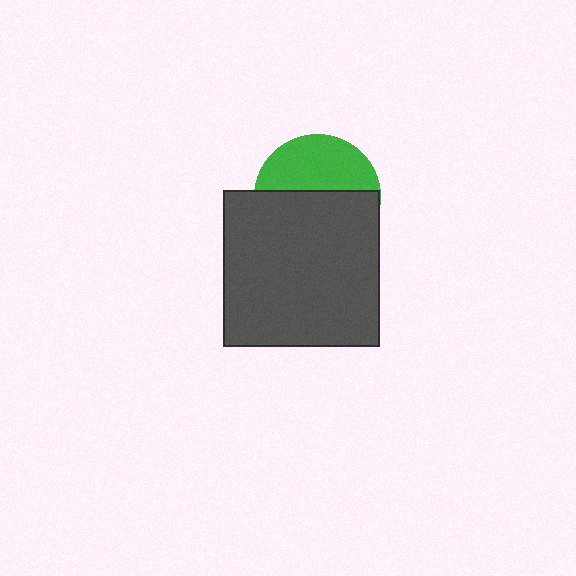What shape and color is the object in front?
The object in front is a dark gray square.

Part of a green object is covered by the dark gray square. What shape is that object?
It is a circle.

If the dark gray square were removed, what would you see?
You would see the complete green circle.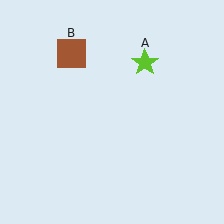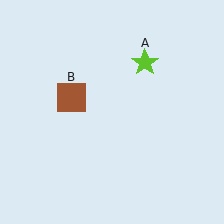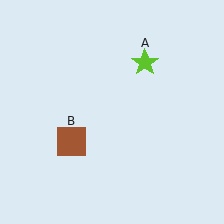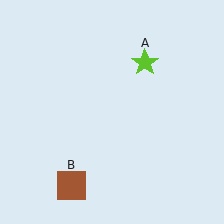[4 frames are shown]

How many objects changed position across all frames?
1 object changed position: brown square (object B).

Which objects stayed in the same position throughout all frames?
Lime star (object A) remained stationary.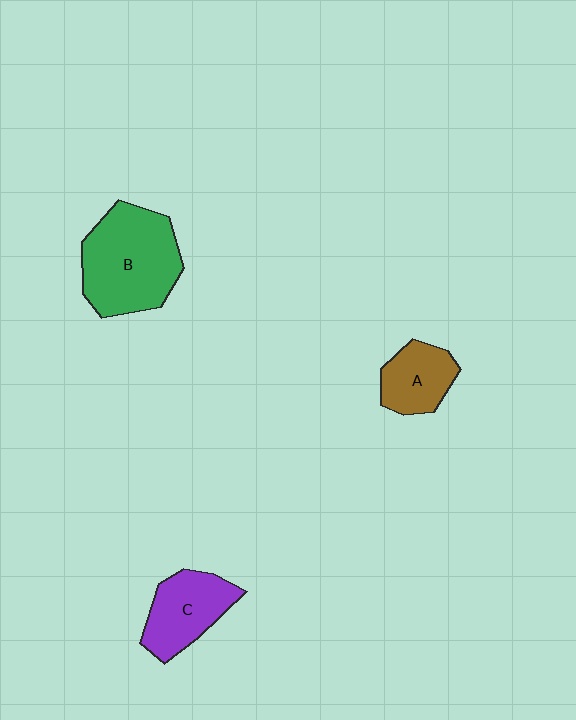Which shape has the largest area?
Shape B (green).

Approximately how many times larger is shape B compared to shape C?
Approximately 1.6 times.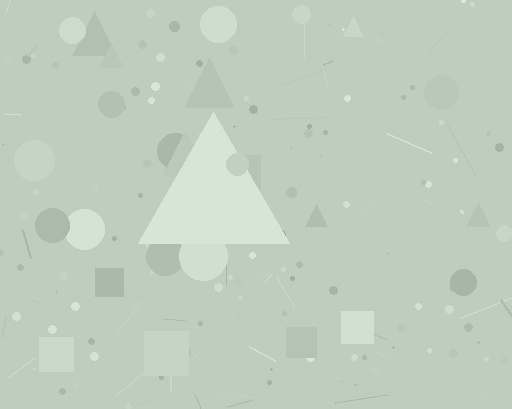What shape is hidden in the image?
A triangle is hidden in the image.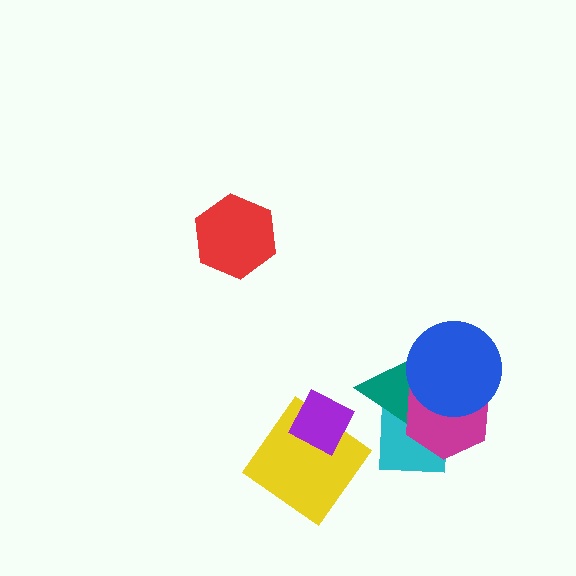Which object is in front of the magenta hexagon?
The blue circle is in front of the magenta hexagon.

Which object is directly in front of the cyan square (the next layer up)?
The teal triangle is directly in front of the cyan square.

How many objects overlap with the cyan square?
3 objects overlap with the cyan square.